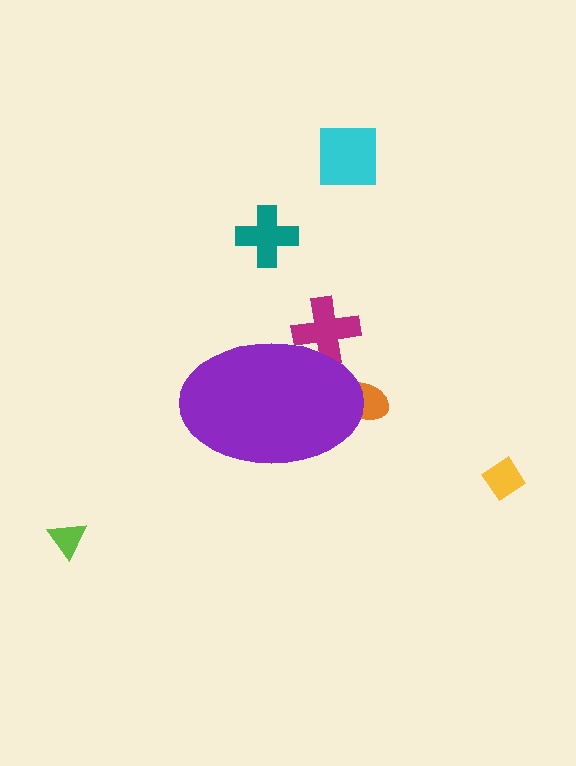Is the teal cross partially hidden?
No, the teal cross is fully visible.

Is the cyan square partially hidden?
No, the cyan square is fully visible.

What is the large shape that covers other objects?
A purple ellipse.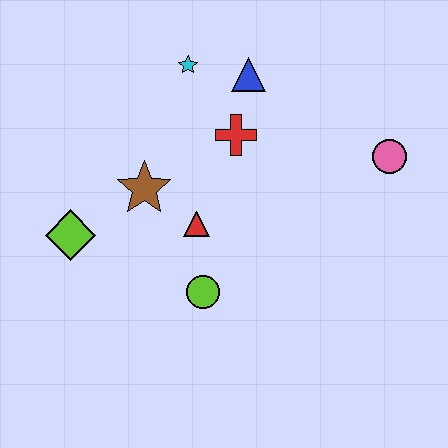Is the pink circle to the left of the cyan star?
No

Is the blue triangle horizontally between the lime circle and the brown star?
No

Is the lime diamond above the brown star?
No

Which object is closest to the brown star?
The red triangle is closest to the brown star.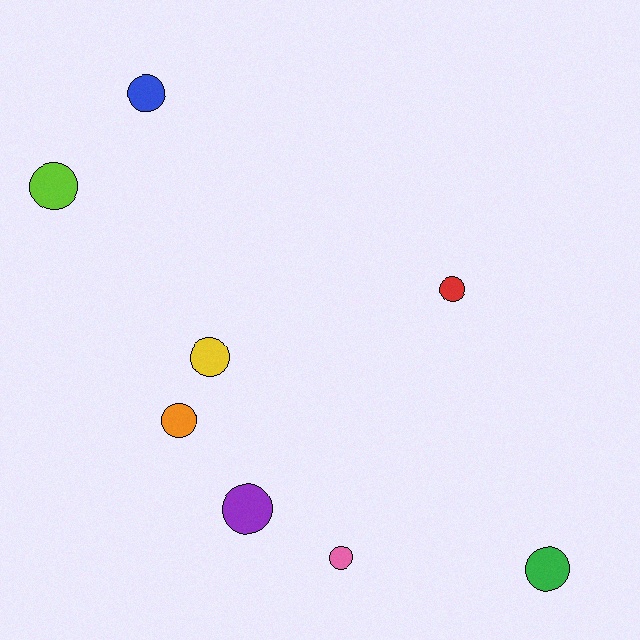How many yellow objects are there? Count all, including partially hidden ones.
There is 1 yellow object.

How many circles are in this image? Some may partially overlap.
There are 8 circles.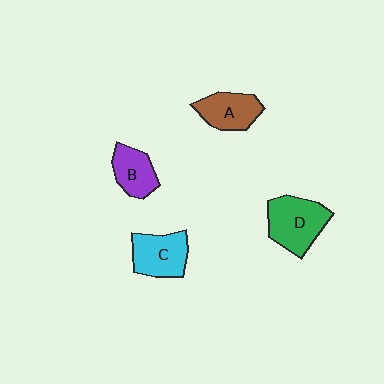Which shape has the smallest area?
Shape B (purple).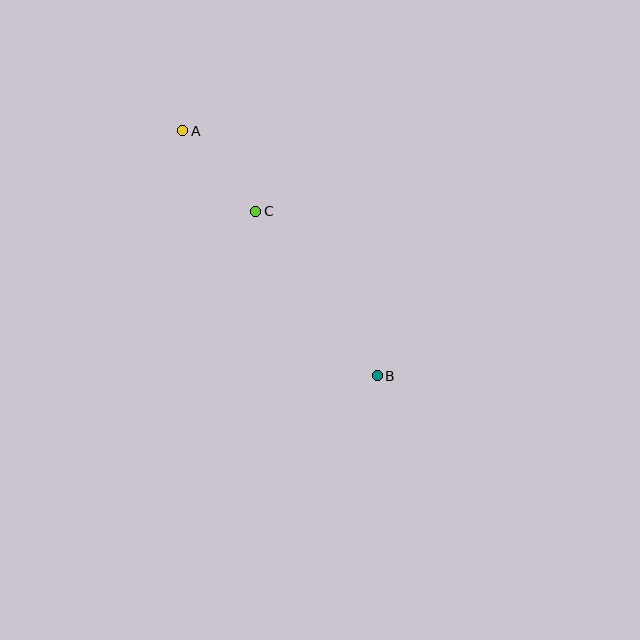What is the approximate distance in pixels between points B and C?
The distance between B and C is approximately 204 pixels.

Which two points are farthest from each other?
Points A and B are farthest from each other.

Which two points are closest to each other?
Points A and C are closest to each other.